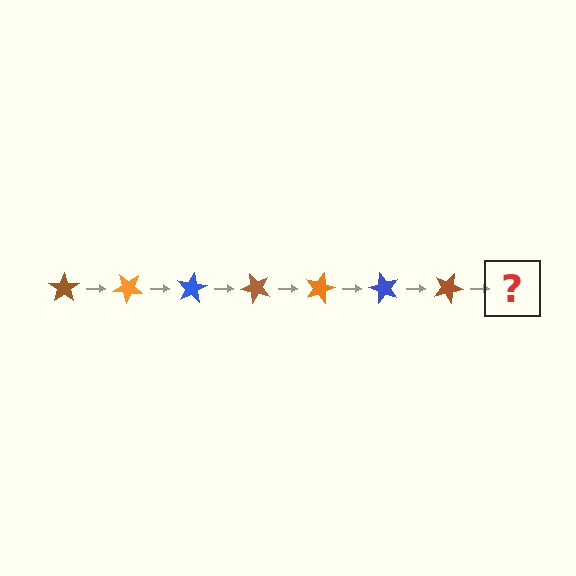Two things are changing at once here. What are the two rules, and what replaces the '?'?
The two rules are that it rotates 40 degrees each step and the color cycles through brown, orange, and blue. The '?' should be an orange star, rotated 280 degrees from the start.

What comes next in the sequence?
The next element should be an orange star, rotated 280 degrees from the start.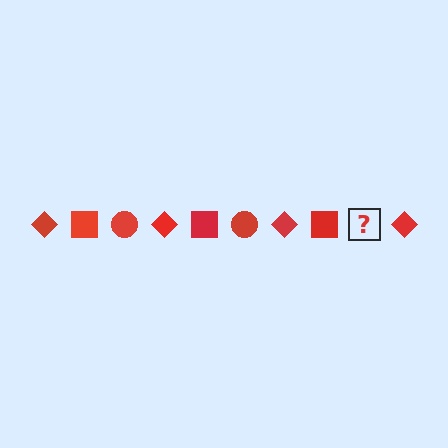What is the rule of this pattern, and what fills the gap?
The rule is that the pattern cycles through diamond, square, circle shapes in red. The gap should be filled with a red circle.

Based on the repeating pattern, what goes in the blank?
The blank should be a red circle.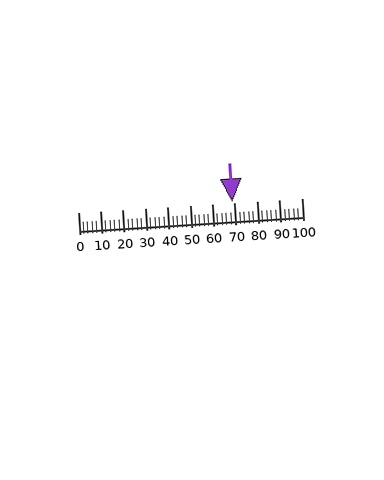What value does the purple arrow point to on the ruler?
The purple arrow points to approximately 69.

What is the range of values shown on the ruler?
The ruler shows values from 0 to 100.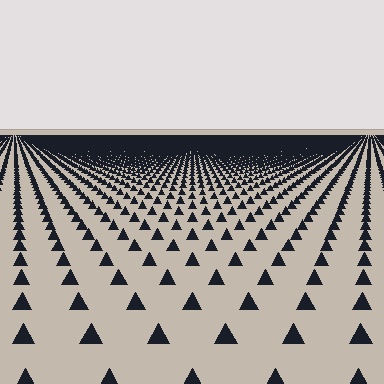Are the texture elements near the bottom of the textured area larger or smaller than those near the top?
Larger. Near the bottom, elements are closer to the viewer and appear at a bigger on-screen size.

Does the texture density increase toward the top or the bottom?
Density increases toward the top.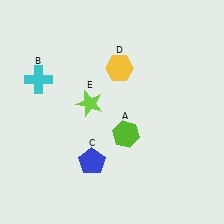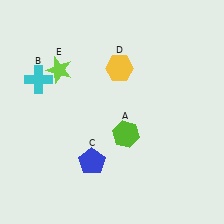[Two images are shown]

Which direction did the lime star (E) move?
The lime star (E) moved up.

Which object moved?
The lime star (E) moved up.